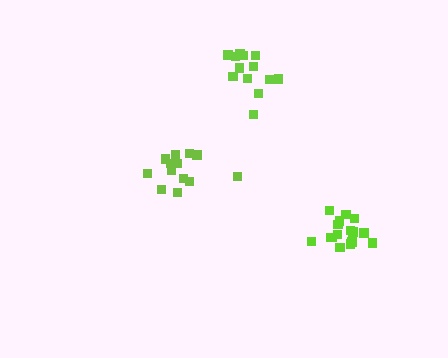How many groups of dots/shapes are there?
There are 3 groups.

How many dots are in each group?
Group 1: 18 dots, Group 2: 15 dots, Group 3: 13 dots (46 total).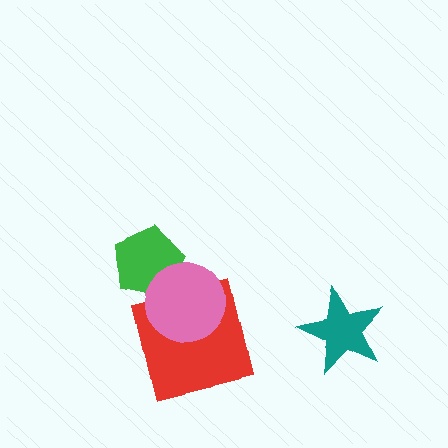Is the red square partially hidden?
Yes, it is partially covered by another shape.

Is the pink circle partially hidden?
No, no other shape covers it.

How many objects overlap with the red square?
1 object overlaps with the red square.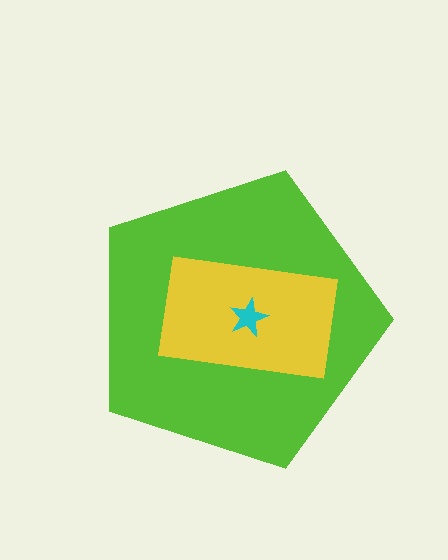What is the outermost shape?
The lime pentagon.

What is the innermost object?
The cyan star.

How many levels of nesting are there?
3.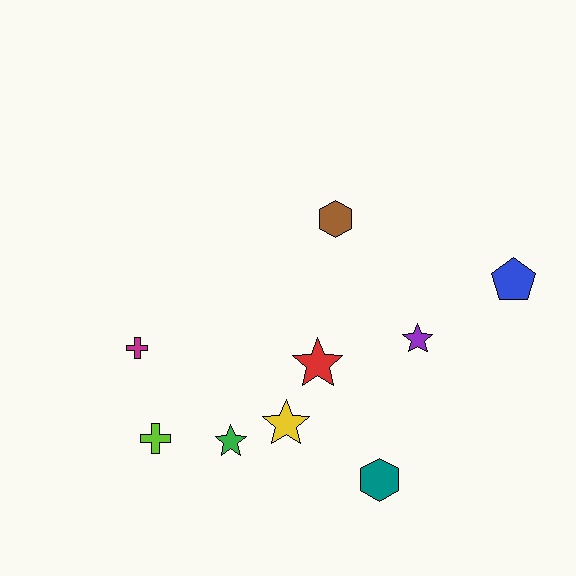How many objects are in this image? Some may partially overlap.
There are 9 objects.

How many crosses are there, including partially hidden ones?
There are 2 crosses.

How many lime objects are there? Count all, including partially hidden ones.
There is 1 lime object.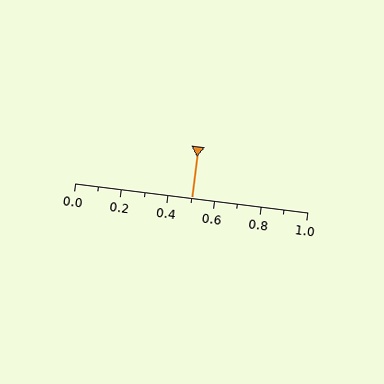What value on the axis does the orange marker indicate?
The marker indicates approximately 0.5.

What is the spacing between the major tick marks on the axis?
The major ticks are spaced 0.2 apart.